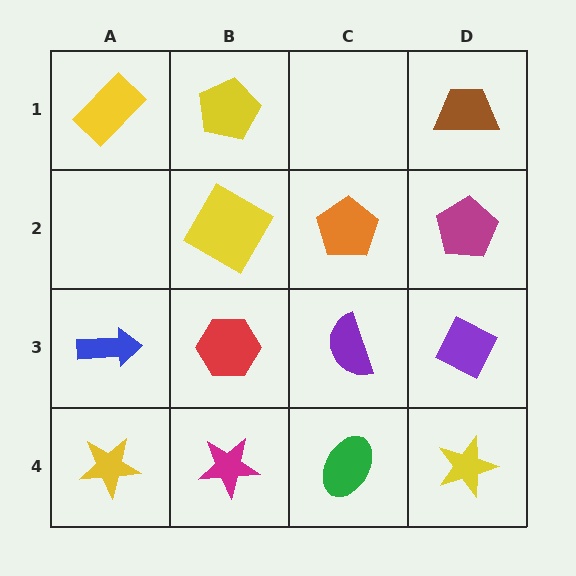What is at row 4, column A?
A yellow star.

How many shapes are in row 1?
3 shapes.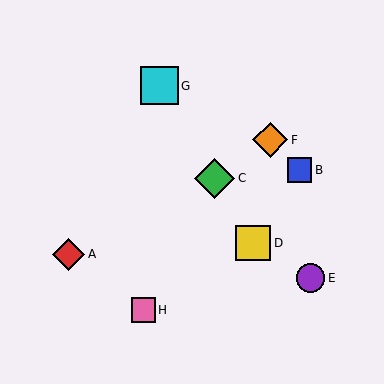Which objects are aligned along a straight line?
Objects C, D, G are aligned along a straight line.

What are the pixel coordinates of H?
Object H is at (143, 310).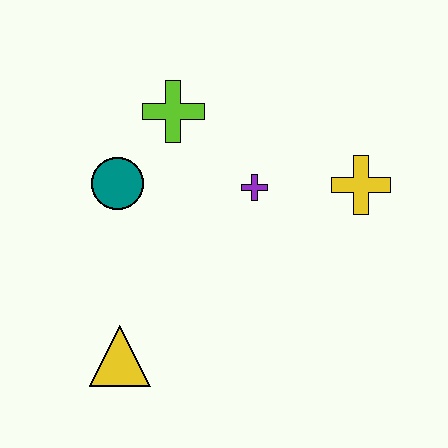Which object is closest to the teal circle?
The lime cross is closest to the teal circle.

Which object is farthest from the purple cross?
The yellow triangle is farthest from the purple cross.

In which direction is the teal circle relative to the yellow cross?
The teal circle is to the left of the yellow cross.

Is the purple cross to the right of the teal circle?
Yes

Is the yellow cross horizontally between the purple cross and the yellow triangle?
No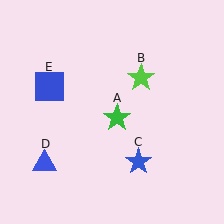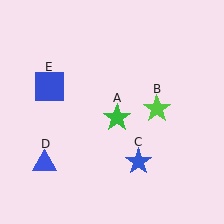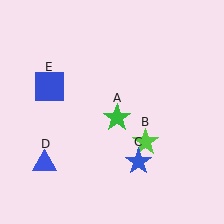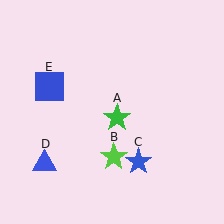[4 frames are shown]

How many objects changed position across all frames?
1 object changed position: lime star (object B).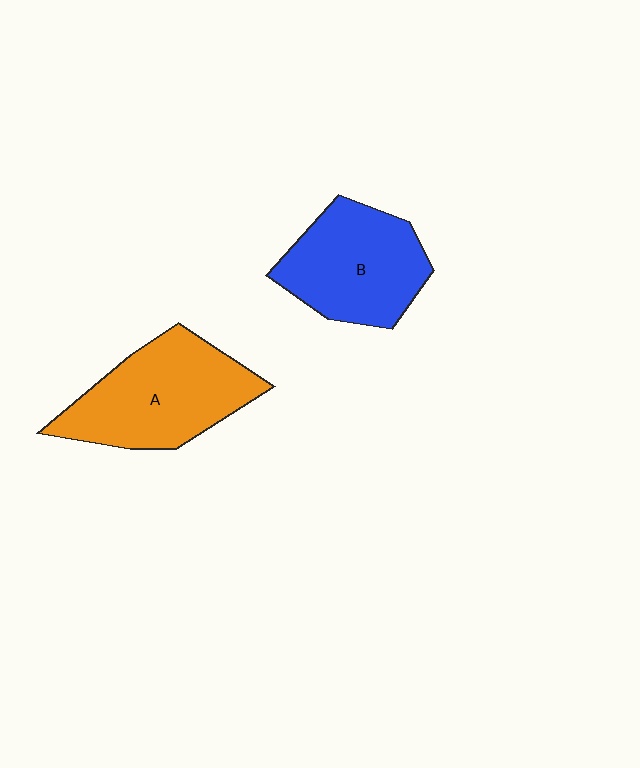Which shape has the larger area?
Shape A (orange).